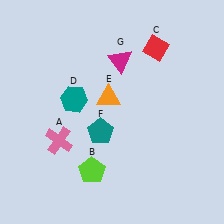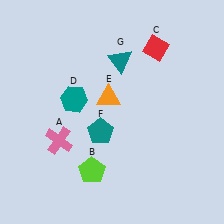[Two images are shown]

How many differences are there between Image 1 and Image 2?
There is 1 difference between the two images.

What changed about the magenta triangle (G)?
In Image 1, G is magenta. In Image 2, it changed to teal.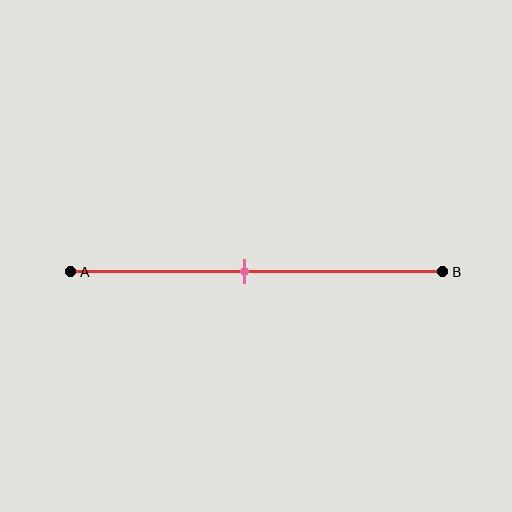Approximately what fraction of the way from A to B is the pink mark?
The pink mark is approximately 45% of the way from A to B.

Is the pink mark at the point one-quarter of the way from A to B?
No, the mark is at about 45% from A, not at the 25% one-quarter point.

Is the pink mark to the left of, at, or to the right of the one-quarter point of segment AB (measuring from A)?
The pink mark is to the right of the one-quarter point of segment AB.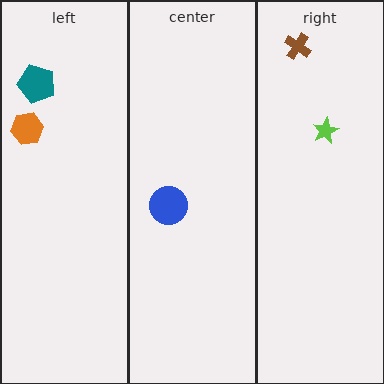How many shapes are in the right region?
2.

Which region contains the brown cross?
The right region.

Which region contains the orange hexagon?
The left region.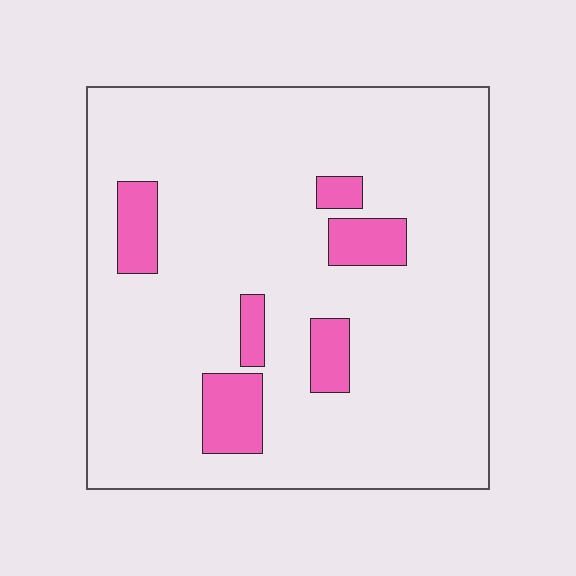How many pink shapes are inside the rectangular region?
6.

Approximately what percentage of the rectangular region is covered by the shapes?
Approximately 10%.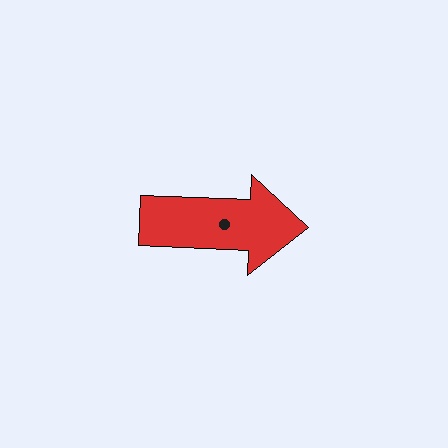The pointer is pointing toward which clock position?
Roughly 3 o'clock.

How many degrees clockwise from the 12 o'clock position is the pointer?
Approximately 92 degrees.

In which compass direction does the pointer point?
East.